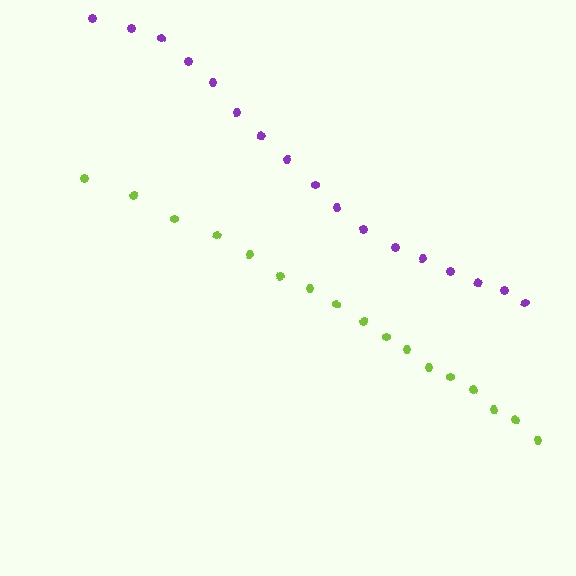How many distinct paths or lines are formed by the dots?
There are 2 distinct paths.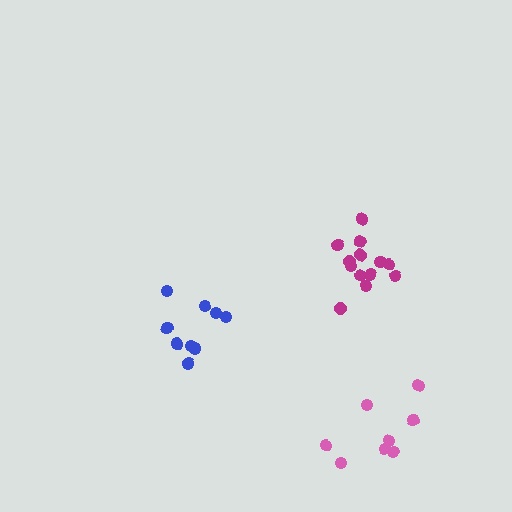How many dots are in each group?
Group 1: 9 dots, Group 2: 8 dots, Group 3: 13 dots (30 total).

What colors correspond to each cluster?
The clusters are colored: blue, pink, magenta.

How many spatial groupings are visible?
There are 3 spatial groupings.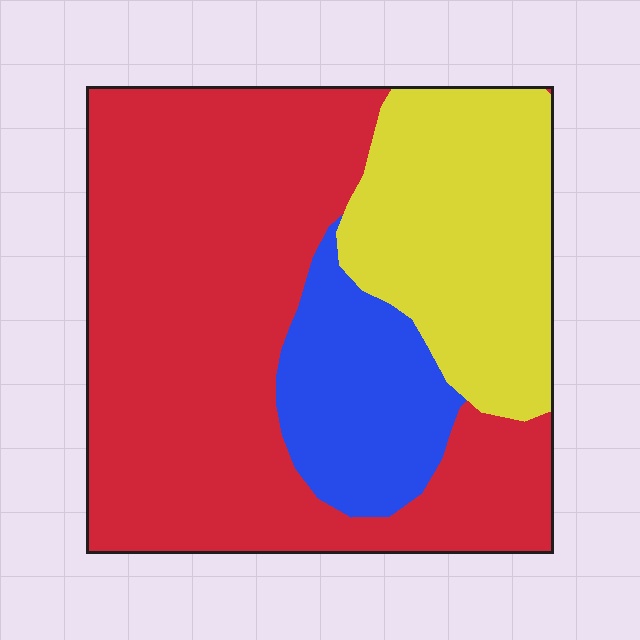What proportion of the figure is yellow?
Yellow covers around 25% of the figure.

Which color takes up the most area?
Red, at roughly 60%.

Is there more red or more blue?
Red.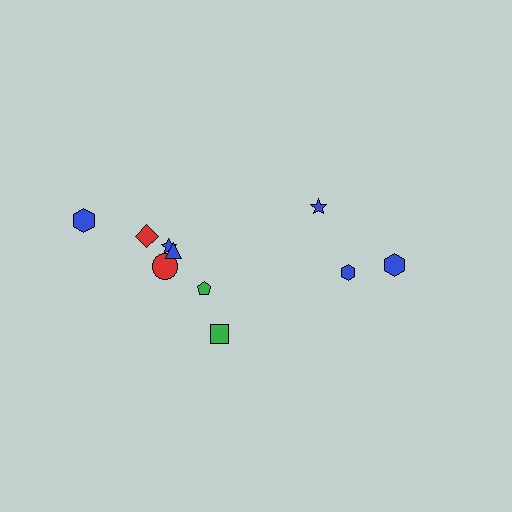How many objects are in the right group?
There are 3 objects.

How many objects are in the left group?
There are 7 objects.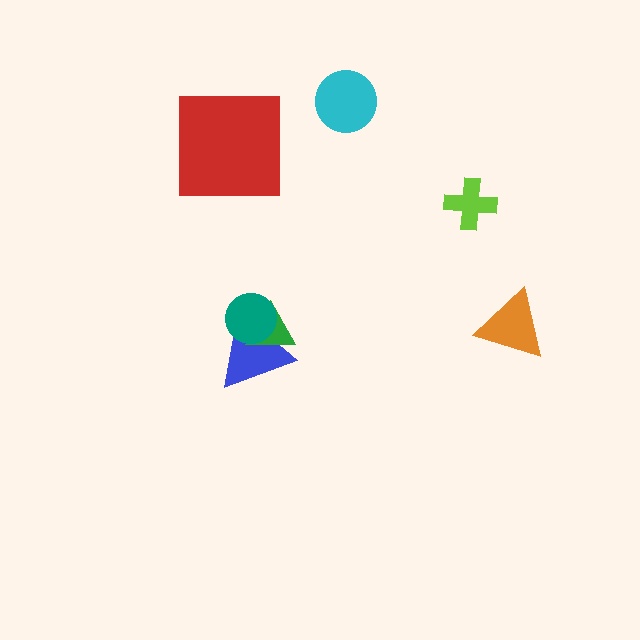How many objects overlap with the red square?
0 objects overlap with the red square.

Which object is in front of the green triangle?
The teal circle is in front of the green triangle.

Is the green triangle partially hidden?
Yes, it is partially covered by another shape.